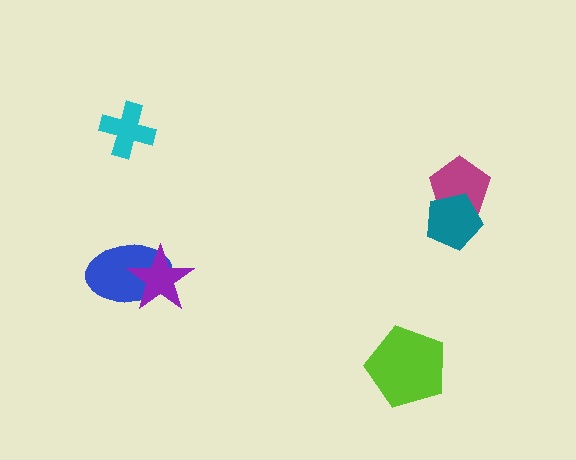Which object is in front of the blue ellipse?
The purple star is in front of the blue ellipse.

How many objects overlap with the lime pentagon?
0 objects overlap with the lime pentagon.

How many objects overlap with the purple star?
1 object overlaps with the purple star.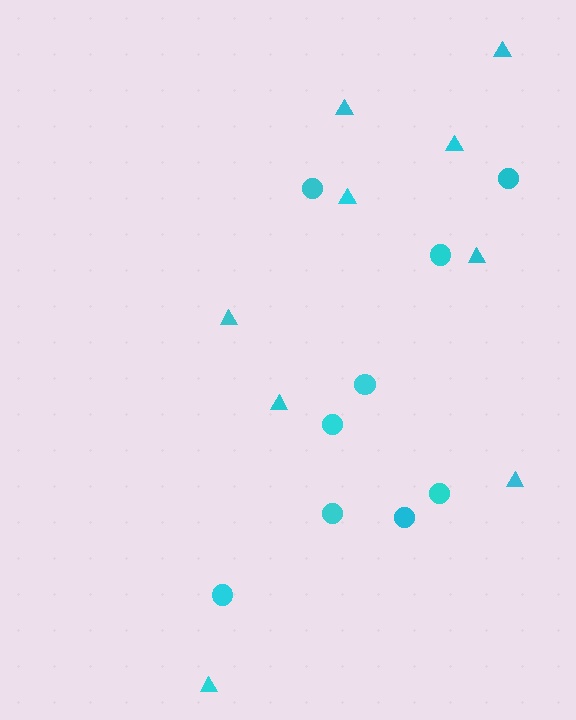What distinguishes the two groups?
There are 2 groups: one group of circles (9) and one group of triangles (9).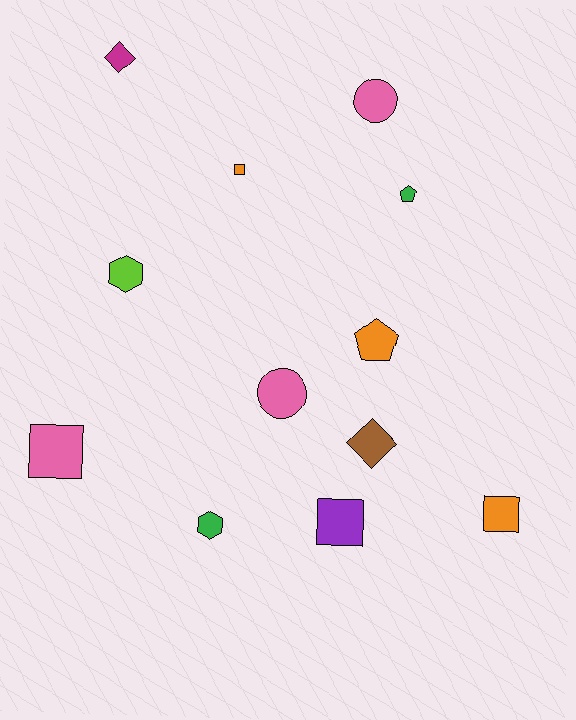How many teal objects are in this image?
There are no teal objects.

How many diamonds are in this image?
There are 2 diamonds.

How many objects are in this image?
There are 12 objects.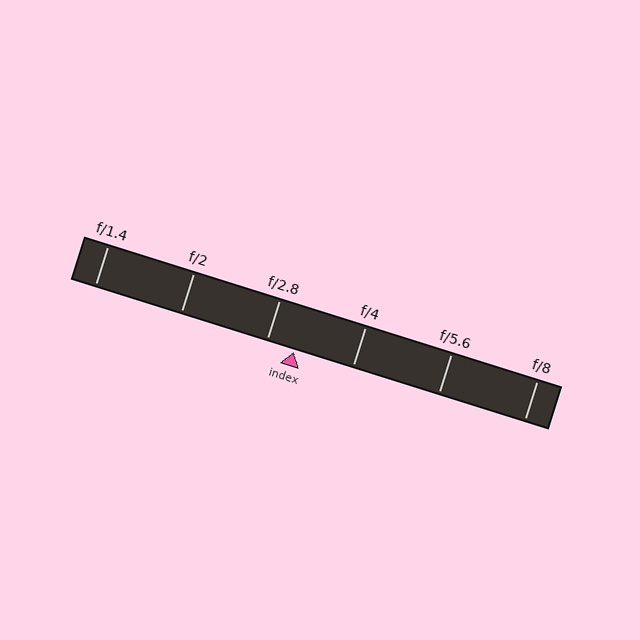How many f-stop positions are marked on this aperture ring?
There are 6 f-stop positions marked.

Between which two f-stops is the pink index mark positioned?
The index mark is between f/2.8 and f/4.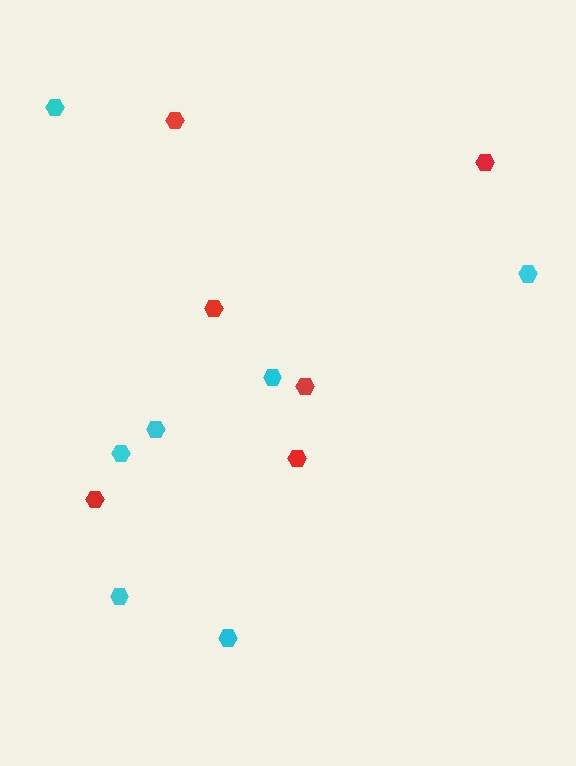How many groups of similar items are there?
There are 2 groups: one group of cyan hexagons (7) and one group of red hexagons (6).